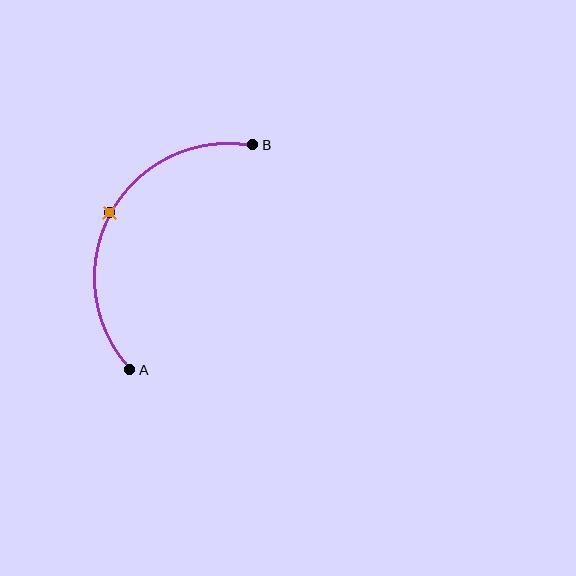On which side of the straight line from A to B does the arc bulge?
The arc bulges to the left of the straight line connecting A and B.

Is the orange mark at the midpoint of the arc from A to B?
Yes. The orange mark lies on the arc at equal arc-length from both A and B — it is the arc midpoint.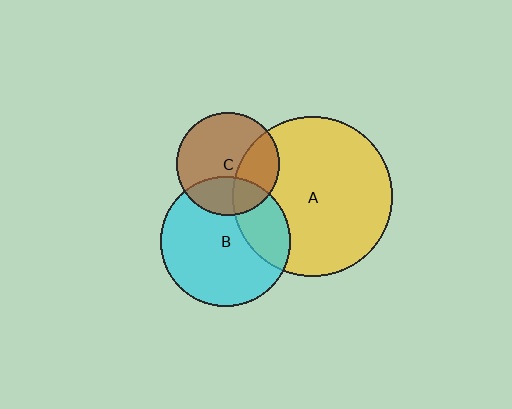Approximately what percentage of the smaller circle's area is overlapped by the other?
Approximately 30%.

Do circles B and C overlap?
Yes.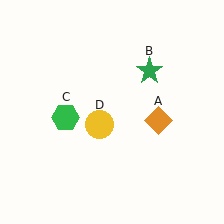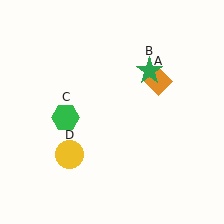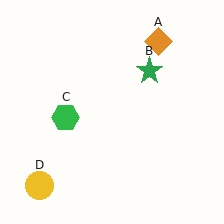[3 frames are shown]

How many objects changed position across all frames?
2 objects changed position: orange diamond (object A), yellow circle (object D).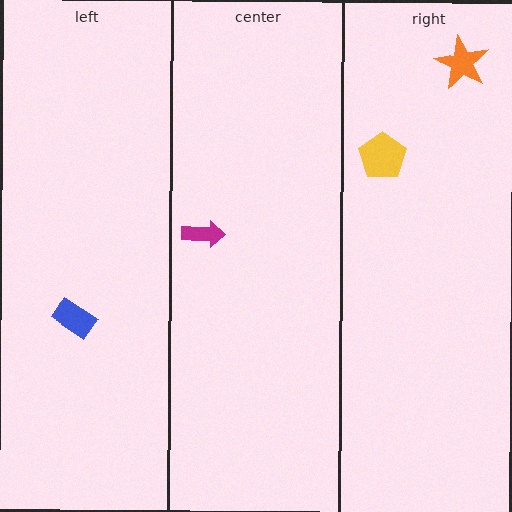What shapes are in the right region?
The orange star, the yellow pentagon.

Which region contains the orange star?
The right region.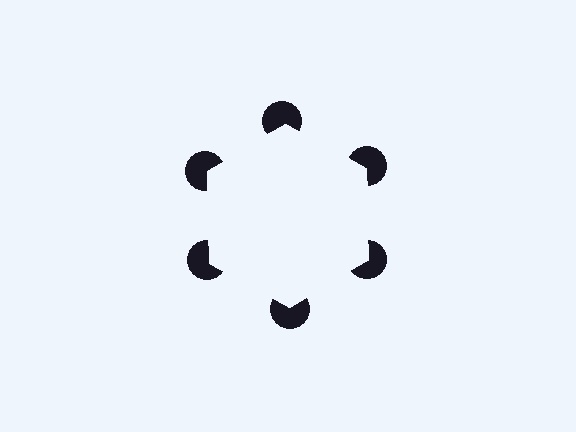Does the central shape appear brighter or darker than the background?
It typically appears slightly brighter than the background, even though no actual brightness change is drawn.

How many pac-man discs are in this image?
There are 6 — one at each vertex of the illusory hexagon.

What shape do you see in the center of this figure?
An illusory hexagon — its edges are inferred from the aligned wedge cuts in the pac-man discs, not physically drawn.